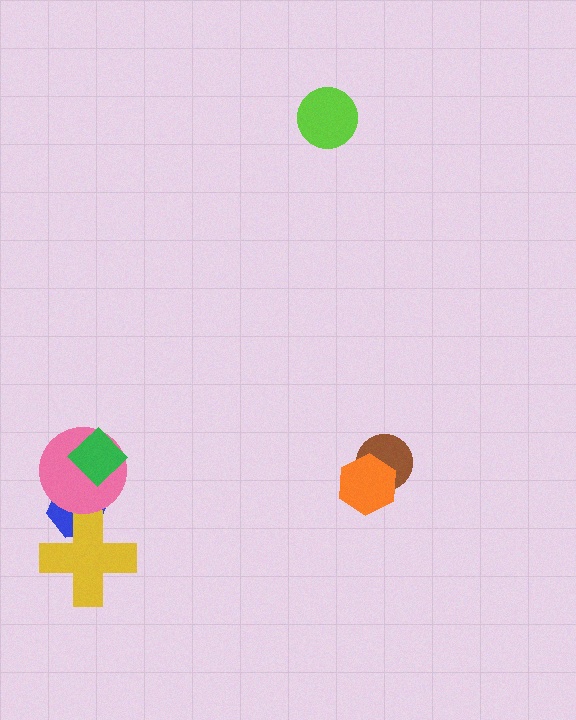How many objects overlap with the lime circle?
0 objects overlap with the lime circle.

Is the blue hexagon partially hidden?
Yes, it is partially covered by another shape.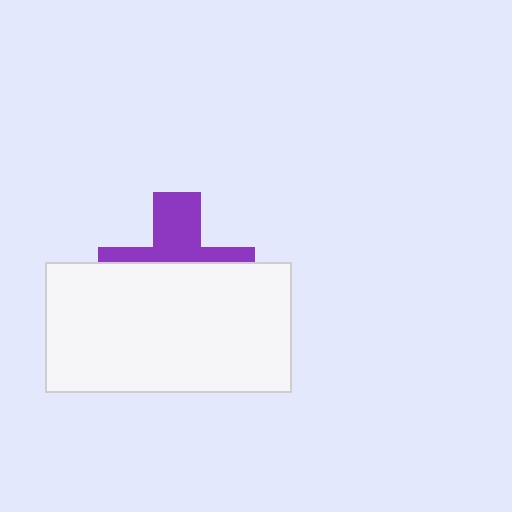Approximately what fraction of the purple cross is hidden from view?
Roughly 62% of the purple cross is hidden behind the white rectangle.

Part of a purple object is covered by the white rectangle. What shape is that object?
It is a cross.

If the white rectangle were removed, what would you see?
You would see the complete purple cross.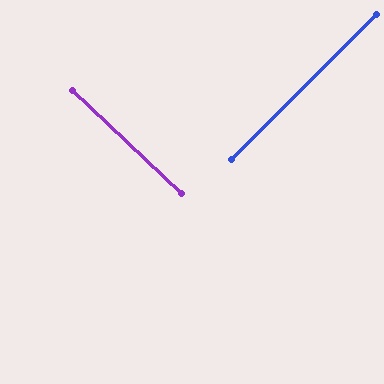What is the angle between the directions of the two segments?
Approximately 88 degrees.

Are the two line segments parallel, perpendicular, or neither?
Perpendicular — they meet at approximately 88°.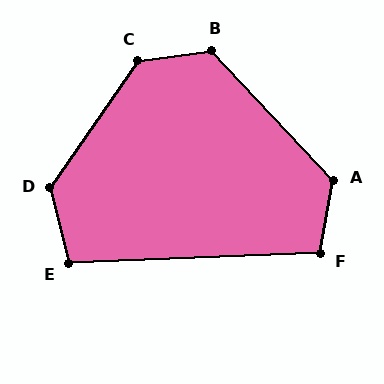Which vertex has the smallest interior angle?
E, at approximately 102 degrees.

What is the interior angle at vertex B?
Approximately 126 degrees (obtuse).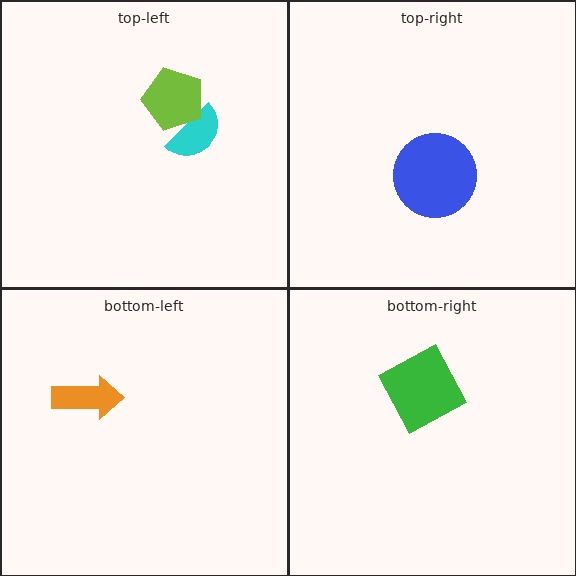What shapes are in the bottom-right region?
The green diamond.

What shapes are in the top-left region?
The cyan semicircle, the lime pentagon.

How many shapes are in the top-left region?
2.